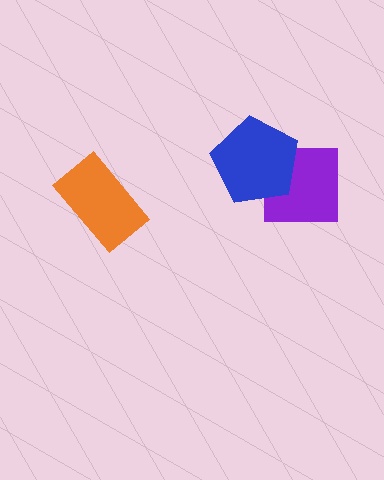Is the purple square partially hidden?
Yes, it is partially covered by another shape.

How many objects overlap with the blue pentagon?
1 object overlaps with the blue pentagon.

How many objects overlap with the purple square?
1 object overlaps with the purple square.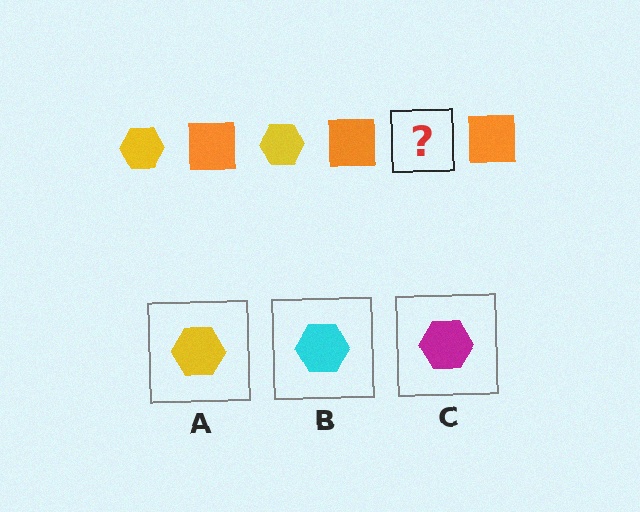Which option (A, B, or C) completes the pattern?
A.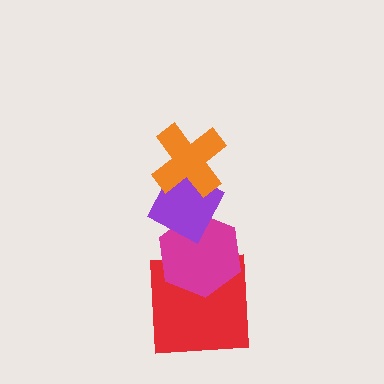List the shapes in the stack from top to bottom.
From top to bottom: the orange cross, the purple diamond, the magenta hexagon, the red square.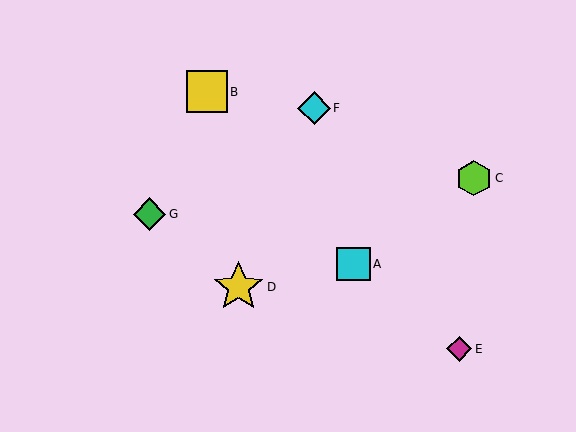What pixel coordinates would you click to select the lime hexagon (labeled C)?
Click at (474, 178) to select the lime hexagon C.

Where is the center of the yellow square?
The center of the yellow square is at (207, 92).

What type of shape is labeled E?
Shape E is a magenta diamond.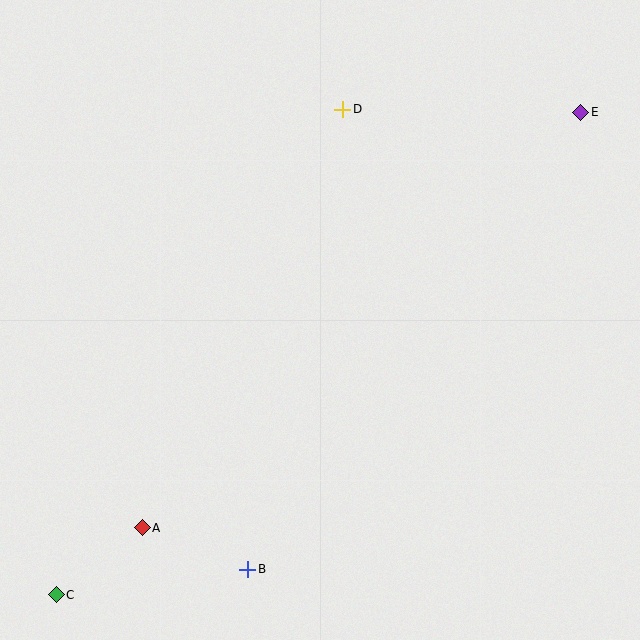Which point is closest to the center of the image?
Point D at (343, 109) is closest to the center.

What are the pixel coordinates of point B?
Point B is at (248, 569).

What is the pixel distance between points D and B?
The distance between D and B is 469 pixels.